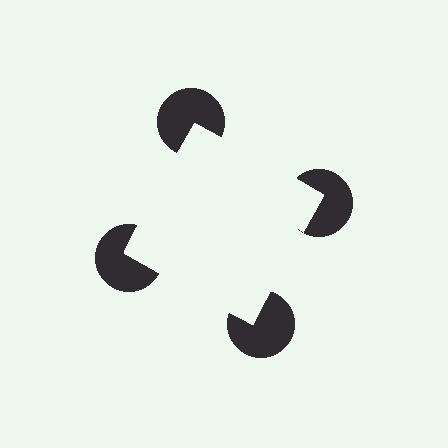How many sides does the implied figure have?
4 sides.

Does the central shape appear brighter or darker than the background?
It typically appears slightly brighter than the background, even though no actual brightness change is drawn.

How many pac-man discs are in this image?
There are 4 — one at each vertex of the illusory square.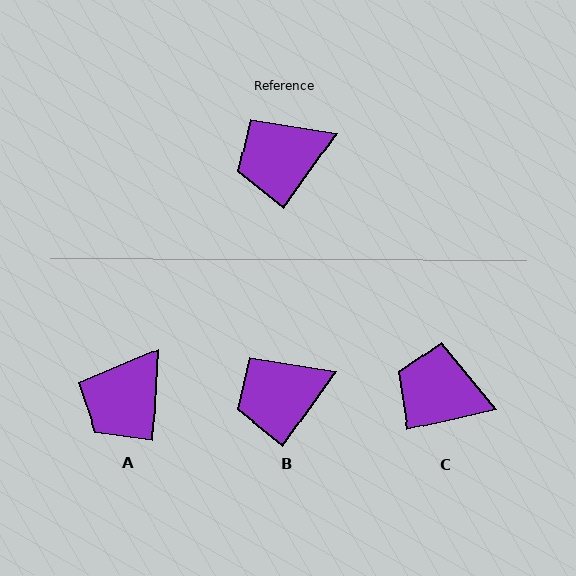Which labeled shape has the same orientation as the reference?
B.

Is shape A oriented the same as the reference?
No, it is off by about 32 degrees.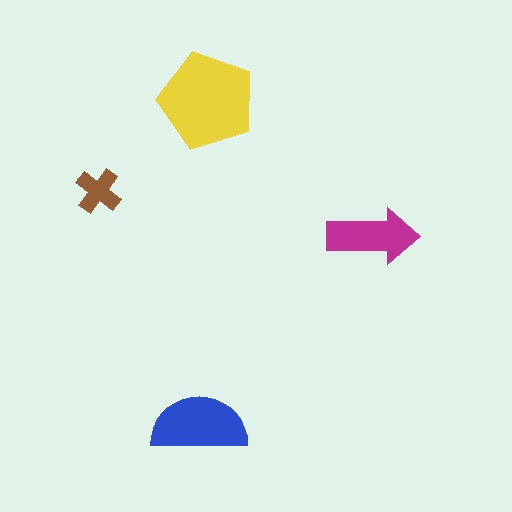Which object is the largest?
The yellow pentagon.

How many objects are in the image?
There are 4 objects in the image.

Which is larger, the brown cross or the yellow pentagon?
The yellow pentagon.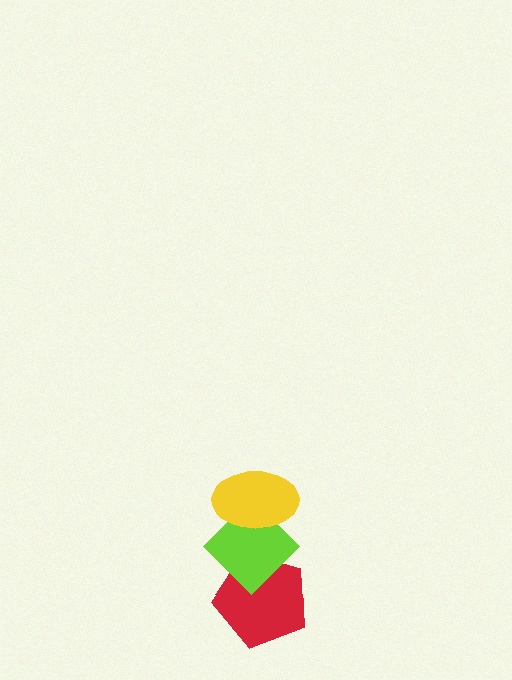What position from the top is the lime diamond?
The lime diamond is 2nd from the top.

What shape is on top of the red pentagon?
The lime diamond is on top of the red pentagon.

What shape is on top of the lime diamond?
The yellow ellipse is on top of the lime diamond.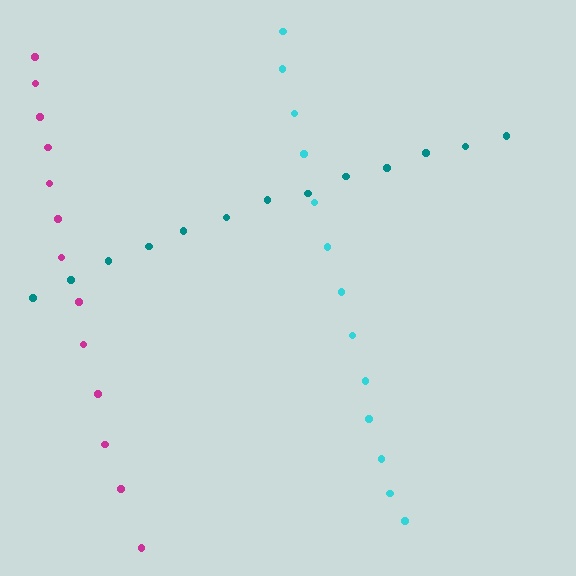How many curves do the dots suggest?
There are 3 distinct paths.